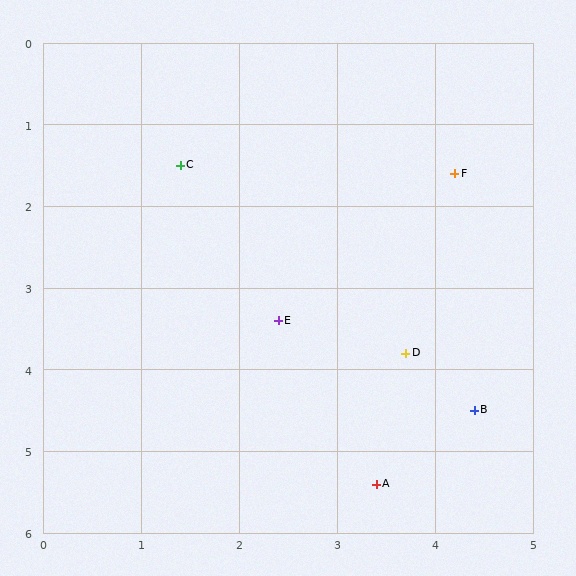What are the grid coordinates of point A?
Point A is at approximately (3.4, 5.4).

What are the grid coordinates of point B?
Point B is at approximately (4.4, 4.5).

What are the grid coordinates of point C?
Point C is at approximately (1.4, 1.5).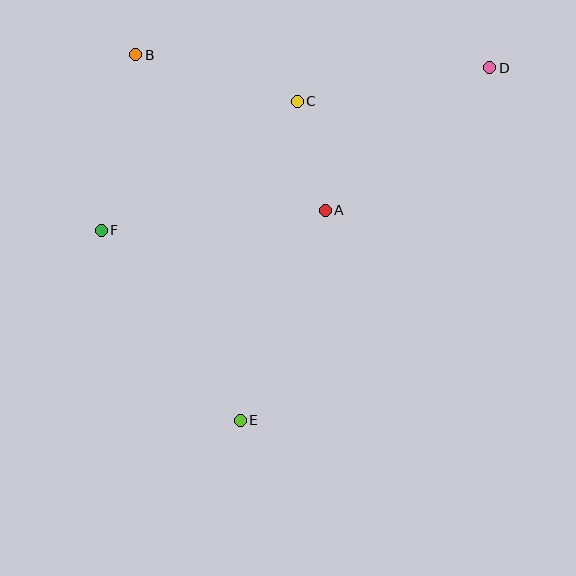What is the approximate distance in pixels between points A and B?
The distance between A and B is approximately 245 pixels.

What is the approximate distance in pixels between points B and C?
The distance between B and C is approximately 168 pixels.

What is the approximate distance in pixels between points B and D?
The distance between B and D is approximately 354 pixels.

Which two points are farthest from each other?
Points D and E are farthest from each other.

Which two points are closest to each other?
Points A and C are closest to each other.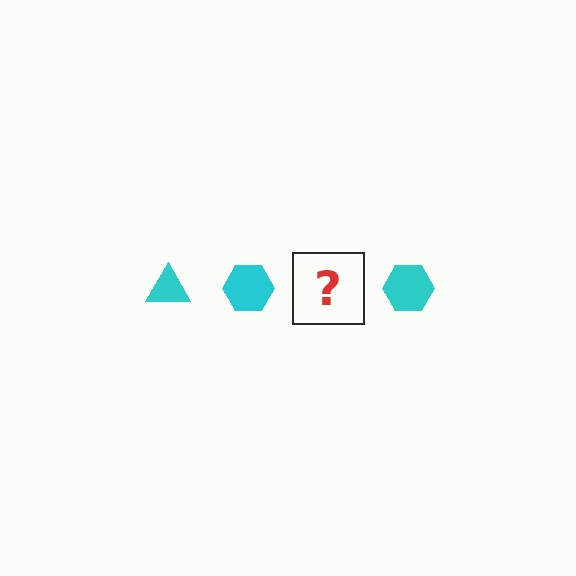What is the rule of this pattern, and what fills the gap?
The rule is that the pattern cycles through triangle, hexagon shapes in cyan. The gap should be filled with a cyan triangle.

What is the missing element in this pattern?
The missing element is a cyan triangle.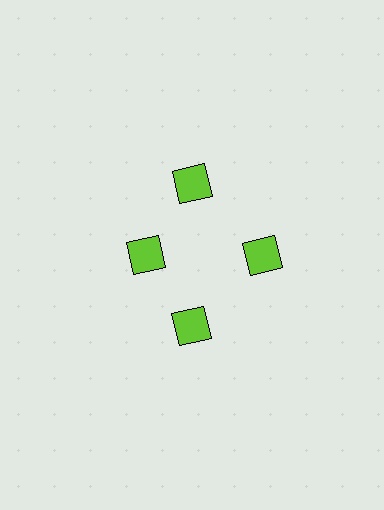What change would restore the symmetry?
The symmetry would be restored by moving it outward, back onto the ring so that all 4 diamonds sit at equal angles and equal distance from the center.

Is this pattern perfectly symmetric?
No. The 4 lime diamonds are arranged in a ring, but one element near the 9 o'clock position is pulled inward toward the center, breaking the 4-fold rotational symmetry.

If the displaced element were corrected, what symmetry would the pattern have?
It would have 4-fold rotational symmetry — the pattern would map onto itself every 90 degrees.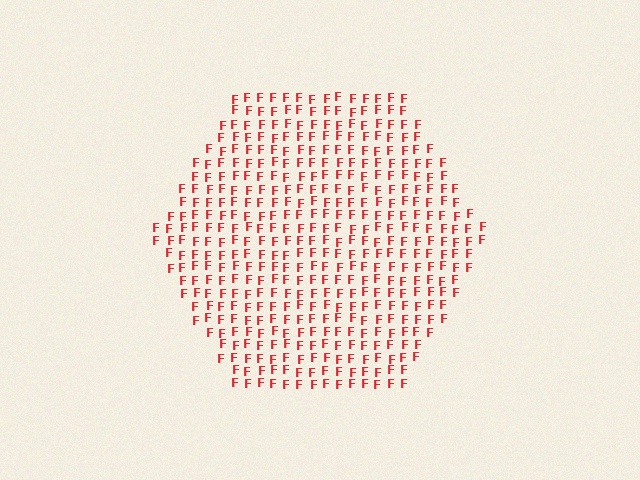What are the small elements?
The small elements are letter F's.